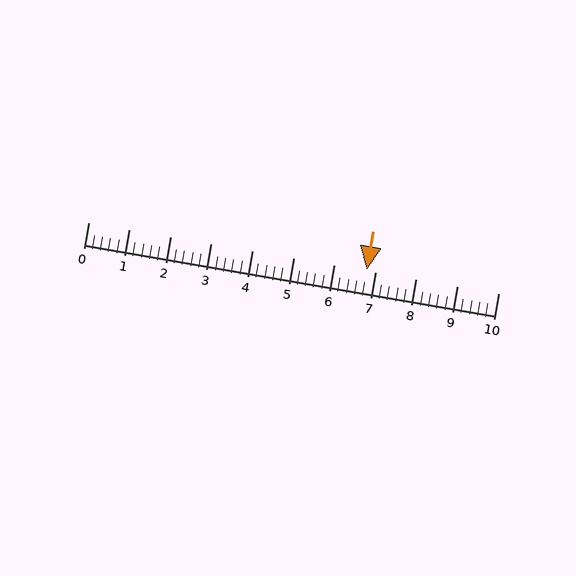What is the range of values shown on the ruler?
The ruler shows values from 0 to 10.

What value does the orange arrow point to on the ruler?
The orange arrow points to approximately 6.8.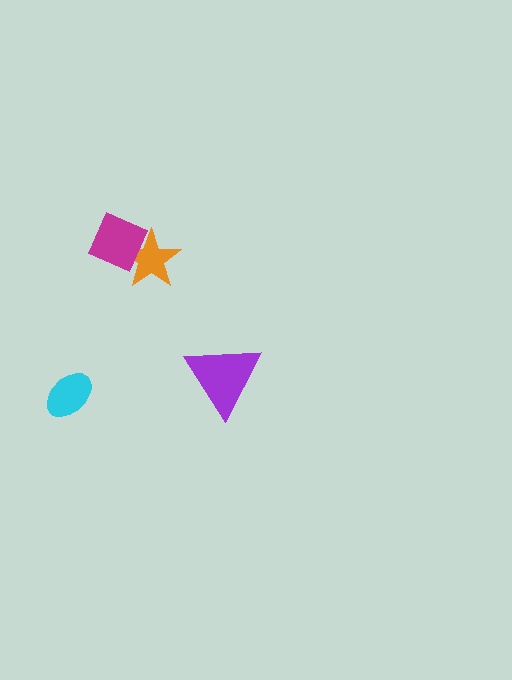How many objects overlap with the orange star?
1 object overlaps with the orange star.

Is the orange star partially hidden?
Yes, it is partially covered by another shape.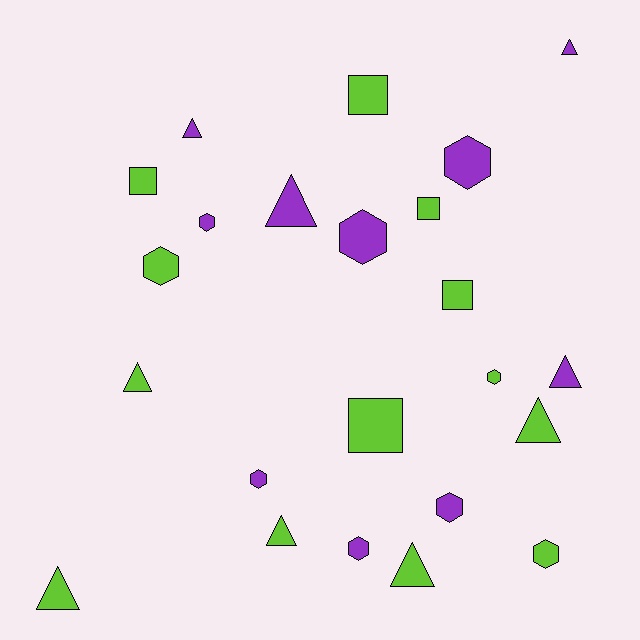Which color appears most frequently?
Lime, with 13 objects.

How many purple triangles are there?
There are 4 purple triangles.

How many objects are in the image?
There are 23 objects.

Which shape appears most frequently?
Triangle, with 9 objects.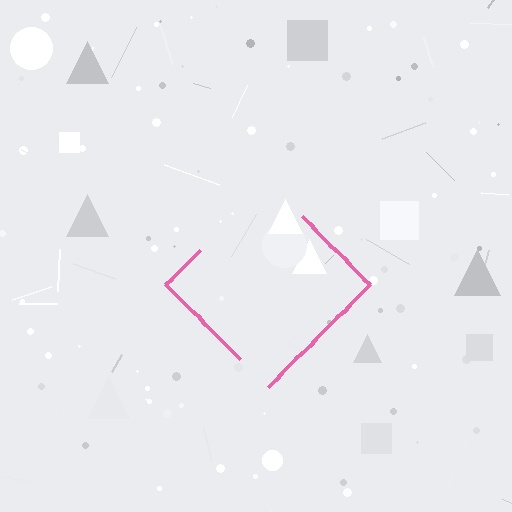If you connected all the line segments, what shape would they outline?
They would outline a diamond.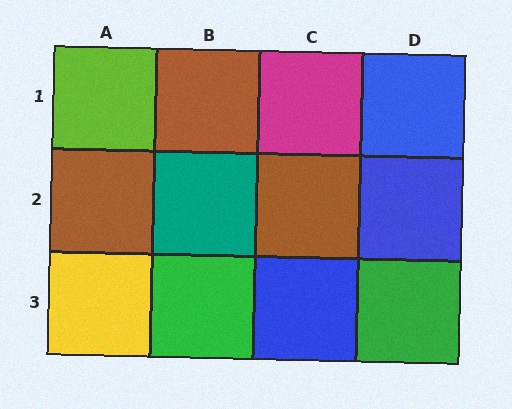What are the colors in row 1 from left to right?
Lime, brown, magenta, blue.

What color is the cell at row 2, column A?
Brown.